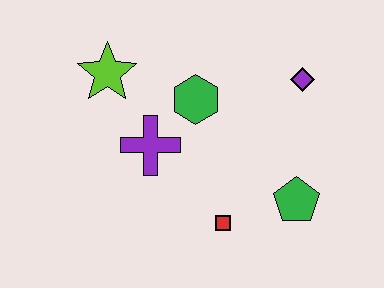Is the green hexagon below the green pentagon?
No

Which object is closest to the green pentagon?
The red square is closest to the green pentagon.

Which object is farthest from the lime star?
The green pentagon is farthest from the lime star.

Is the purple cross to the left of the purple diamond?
Yes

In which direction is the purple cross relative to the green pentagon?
The purple cross is to the left of the green pentagon.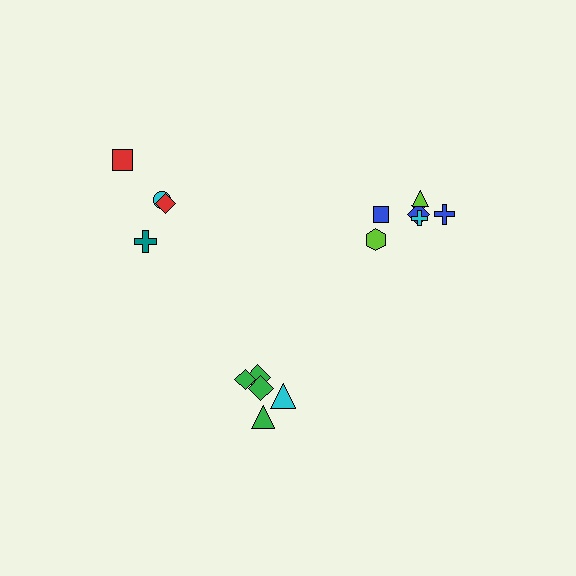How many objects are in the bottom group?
There are 5 objects.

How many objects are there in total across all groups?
There are 16 objects.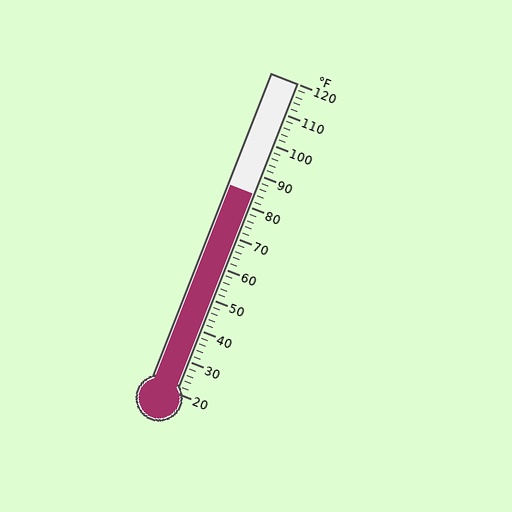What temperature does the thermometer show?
The thermometer shows approximately 84°F.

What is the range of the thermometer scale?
The thermometer scale ranges from 20°F to 120°F.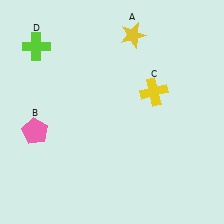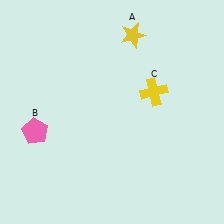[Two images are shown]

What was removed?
The lime cross (D) was removed in Image 2.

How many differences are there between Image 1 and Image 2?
There is 1 difference between the two images.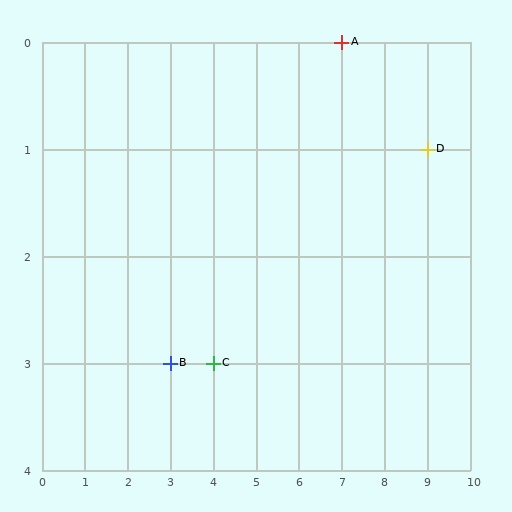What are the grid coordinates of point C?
Point C is at grid coordinates (4, 3).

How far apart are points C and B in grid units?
Points C and B are 1 column apart.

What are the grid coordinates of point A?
Point A is at grid coordinates (7, 0).